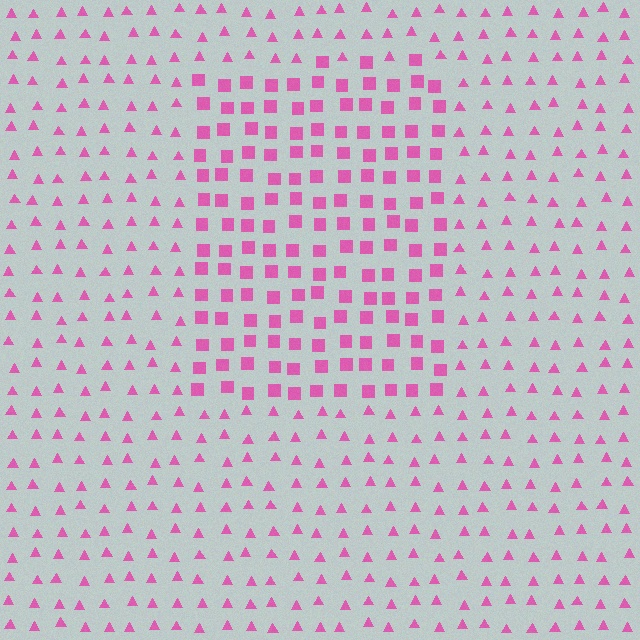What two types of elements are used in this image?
The image uses squares inside the rectangle region and triangles outside it.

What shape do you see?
I see a rectangle.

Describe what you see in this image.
The image is filled with small pink elements arranged in a uniform grid. A rectangle-shaped region contains squares, while the surrounding area contains triangles. The boundary is defined purely by the change in element shape.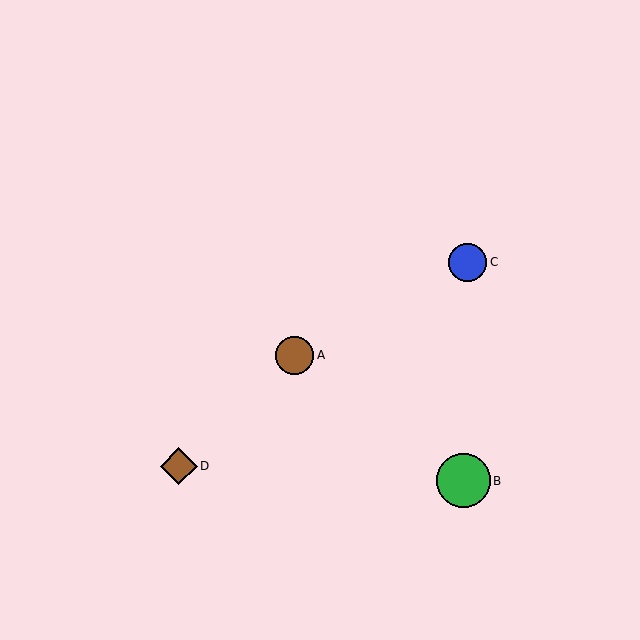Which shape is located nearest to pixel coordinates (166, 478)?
The brown diamond (labeled D) at (179, 466) is nearest to that location.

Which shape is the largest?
The green circle (labeled B) is the largest.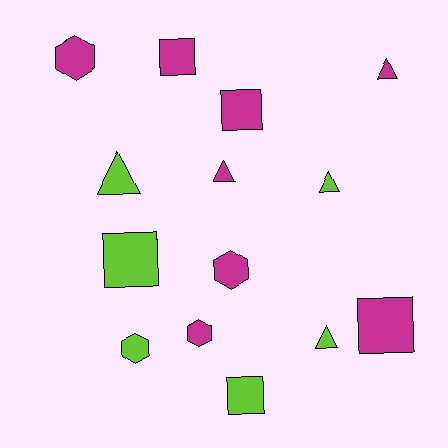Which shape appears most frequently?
Triangle, with 5 objects.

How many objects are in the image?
There are 14 objects.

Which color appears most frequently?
Magenta, with 8 objects.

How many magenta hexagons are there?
There are 3 magenta hexagons.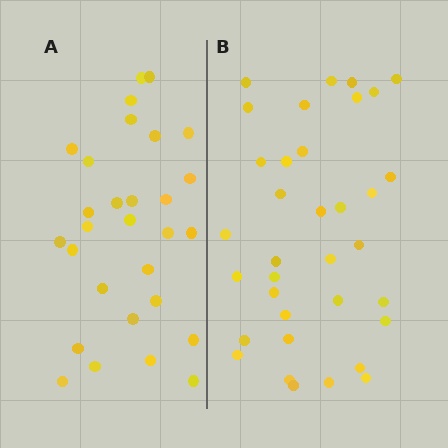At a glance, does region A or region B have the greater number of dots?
Region B (the right region) has more dots.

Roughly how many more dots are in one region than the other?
Region B has about 6 more dots than region A.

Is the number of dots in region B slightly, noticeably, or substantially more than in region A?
Region B has only slightly more — the two regions are fairly close. The ratio is roughly 1.2 to 1.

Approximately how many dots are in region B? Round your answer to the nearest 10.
About 40 dots. (The exact count is 35, which rounds to 40.)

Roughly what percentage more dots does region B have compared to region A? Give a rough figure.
About 20% more.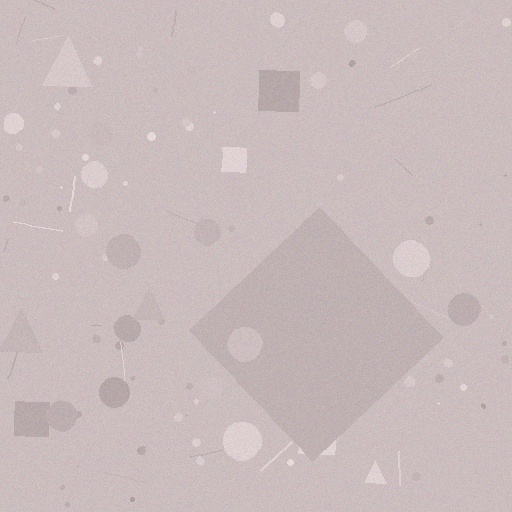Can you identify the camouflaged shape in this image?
The camouflaged shape is a diamond.